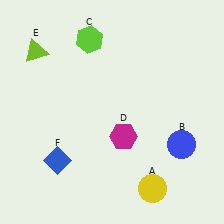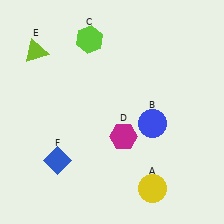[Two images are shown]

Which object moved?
The blue circle (B) moved left.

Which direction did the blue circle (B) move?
The blue circle (B) moved left.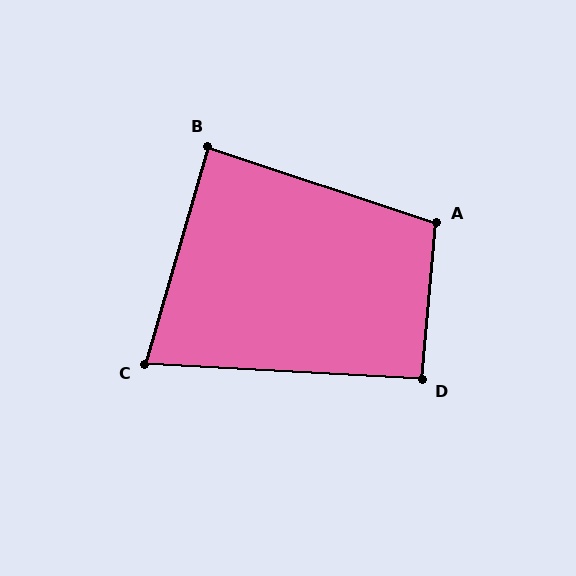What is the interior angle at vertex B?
Approximately 88 degrees (approximately right).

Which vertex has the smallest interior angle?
C, at approximately 77 degrees.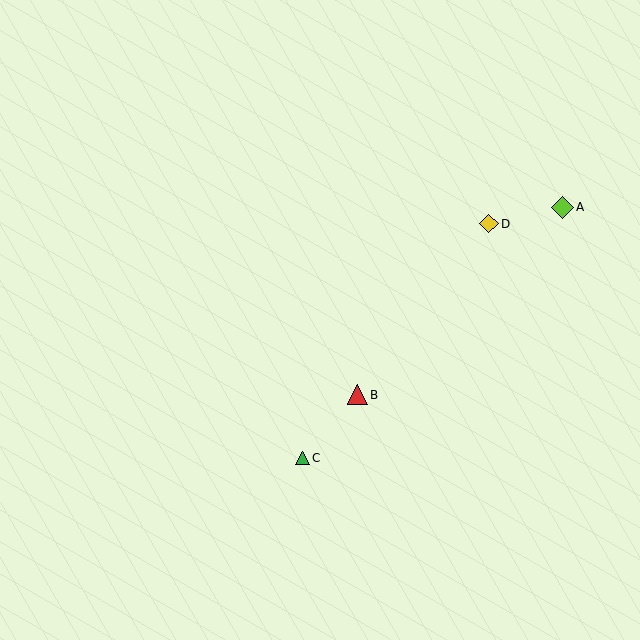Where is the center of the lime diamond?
The center of the lime diamond is at (562, 207).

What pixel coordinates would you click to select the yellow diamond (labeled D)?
Click at (489, 224) to select the yellow diamond D.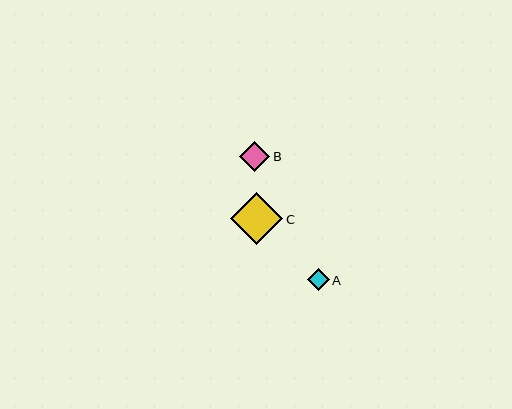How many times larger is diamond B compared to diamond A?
Diamond B is approximately 1.4 times the size of diamond A.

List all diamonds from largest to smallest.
From largest to smallest: C, B, A.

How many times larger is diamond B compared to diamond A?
Diamond B is approximately 1.4 times the size of diamond A.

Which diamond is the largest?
Diamond C is the largest with a size of approximately 52 pixels.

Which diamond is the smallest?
Diamond A is the smallest with a size of approximately 22 pixels.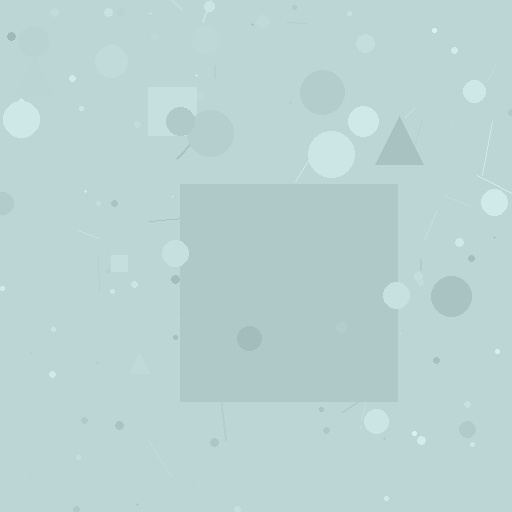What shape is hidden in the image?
A square is hidden in the image.